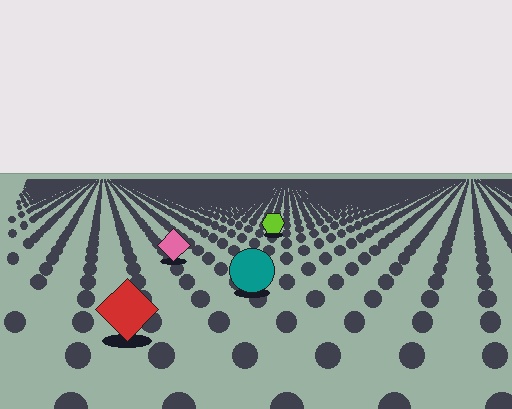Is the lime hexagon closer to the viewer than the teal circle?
No. The teal circle is closer — you can tell from the texture gradient: the ground texture is coarser near it.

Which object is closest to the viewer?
The red diamond is closest. The texture marks near it are larger and more spread out.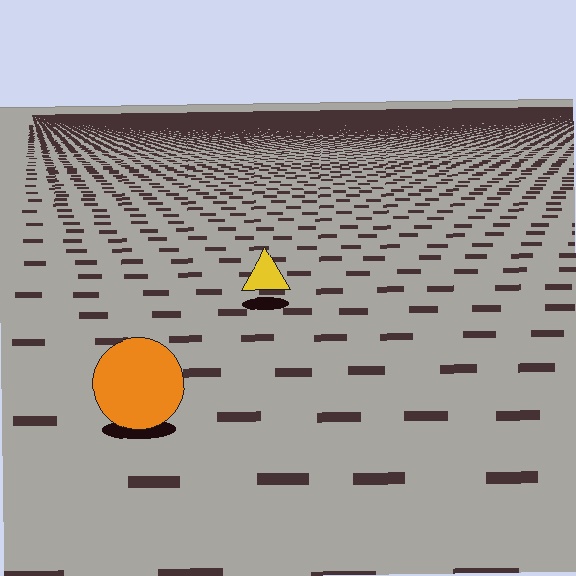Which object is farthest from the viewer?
The yellow triangle is farthest from the viewer. It appears smaller and the ground texture around it is denser.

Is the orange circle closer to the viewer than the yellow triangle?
Yes. The orange circle is closer — you can tell from the texture gradient: the ground texture is coarser near it.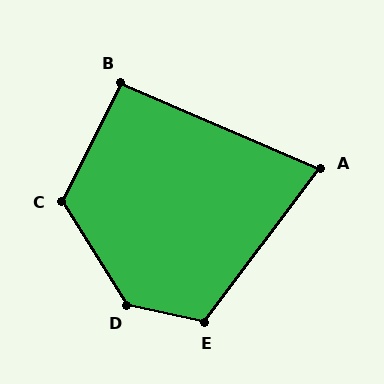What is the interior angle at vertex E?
Approximately 115 degrees (obtuse).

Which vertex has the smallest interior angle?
A, at approximately 76 degrees.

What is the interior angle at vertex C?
Approximately 122 degrees (obtuse).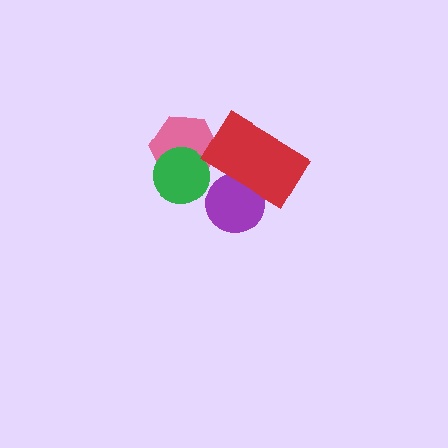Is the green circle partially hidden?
No, no other shape covers it.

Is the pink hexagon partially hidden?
Yes, it is partially covered by another shape.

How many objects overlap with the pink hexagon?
2 objects overlap with the pink hexagon.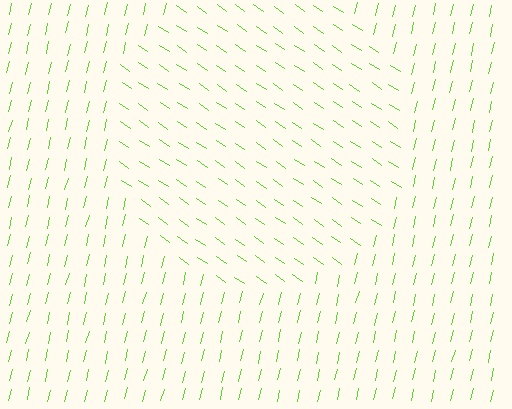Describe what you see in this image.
The image is filled with small lime line segments. A circle region in the image has lines oriented differently from the surrounding lines, creating a visible texture boundary.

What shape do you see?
I see a circle.